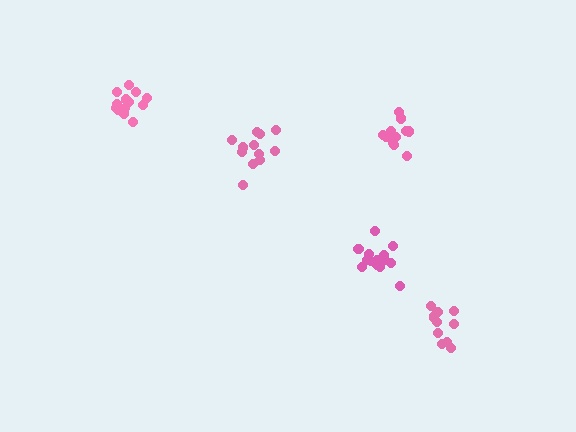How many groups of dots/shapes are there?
There are 5 groups.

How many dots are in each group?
Group 1: 14 dots, Group 2: 15 dots, Group 3: 13 dots, Group 4: 13 dots, Group 5: 11 dots (66 total).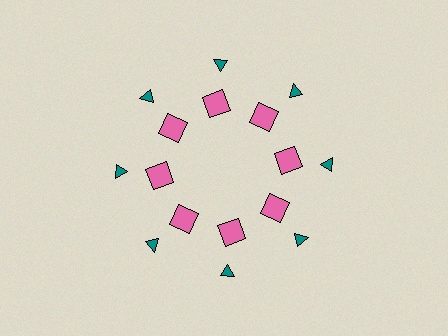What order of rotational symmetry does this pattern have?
This pattern has 8-fold rotational symmetry.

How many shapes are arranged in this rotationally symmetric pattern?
There are 16 shapes, arranged in 8 groups of 2.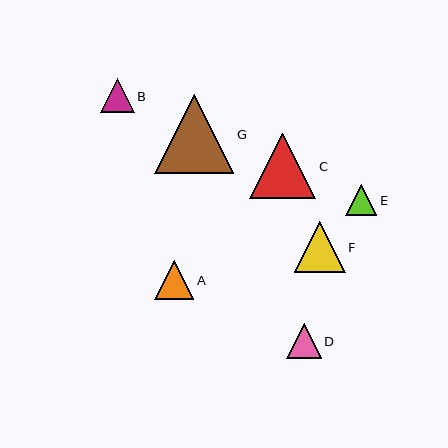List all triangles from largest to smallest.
From largest to smallest: G, C, F, A, D, B, E.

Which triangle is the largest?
Triangle G is the largest with a size of approximately 79 pixels.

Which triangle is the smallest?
Triangle E is the smallest with a size of approximately 31 pixels.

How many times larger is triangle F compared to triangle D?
Triangle F is approximately 1.5 times the size of triangle D.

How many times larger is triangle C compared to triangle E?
Triangle C is approximately 2.1 times the size of triangle E.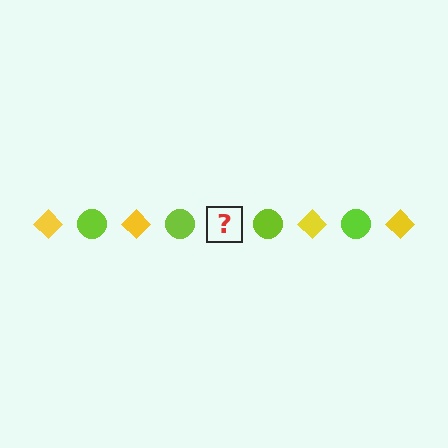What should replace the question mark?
The question mark should be replaced with a yellow diamond.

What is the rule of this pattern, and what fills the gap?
The rule is that the pattern alternates between yellow diamond and lime circle. The gap should be filled with a yellow diamond.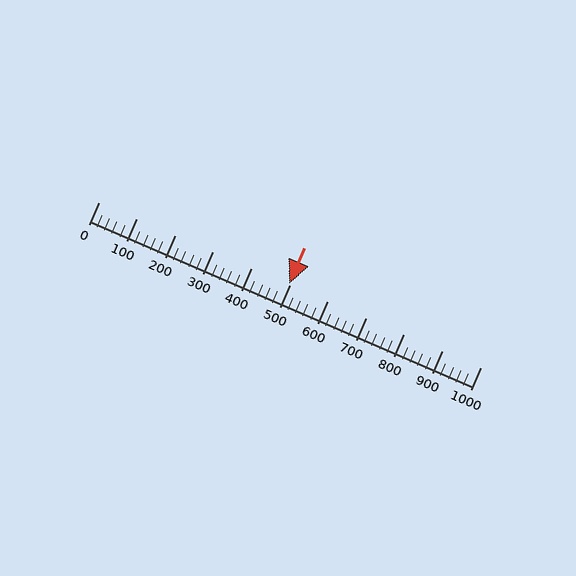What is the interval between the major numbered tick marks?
The major tick marks are spaced 100 units apart.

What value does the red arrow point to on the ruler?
The red arrow points to approximately 500.